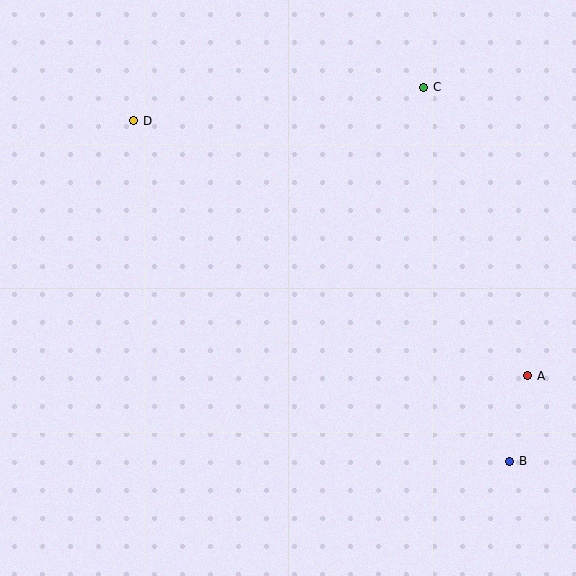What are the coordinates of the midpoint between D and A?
The midpoint between D and A is at (331, 248).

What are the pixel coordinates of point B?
Point B is at (510, 461).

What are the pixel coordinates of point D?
Point D is at (134, 121).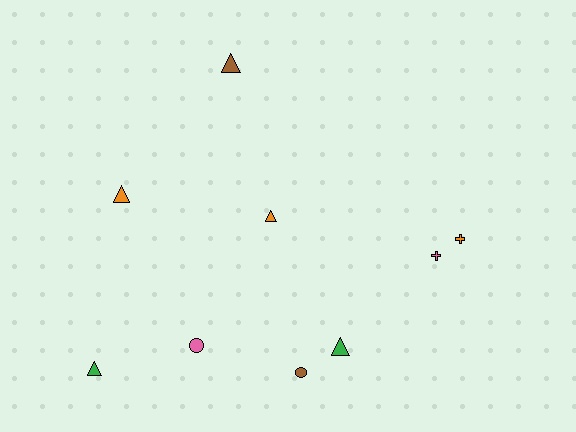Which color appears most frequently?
Orange, with 3 objects.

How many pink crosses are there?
There is 1 pink cross.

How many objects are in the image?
There are 9 objects.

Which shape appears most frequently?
Triangle, with 5 objects.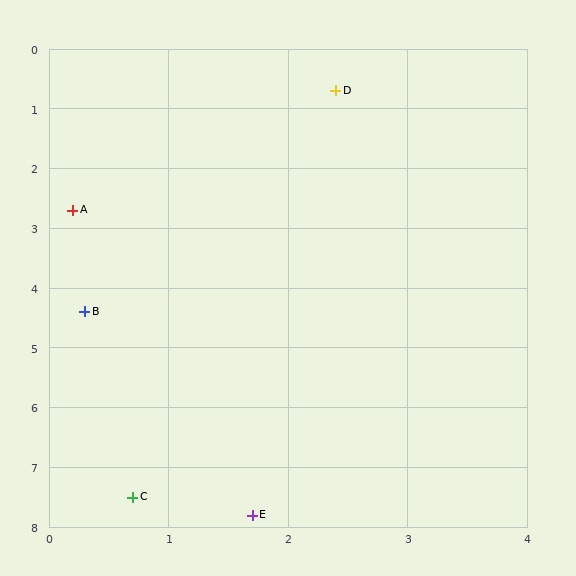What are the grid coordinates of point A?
Point A is at approximately (0.2, 2.7).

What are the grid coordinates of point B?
Point B is at approximately (0.3, 4.4).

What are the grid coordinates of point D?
Point D is at approximately (2.4, 0.7).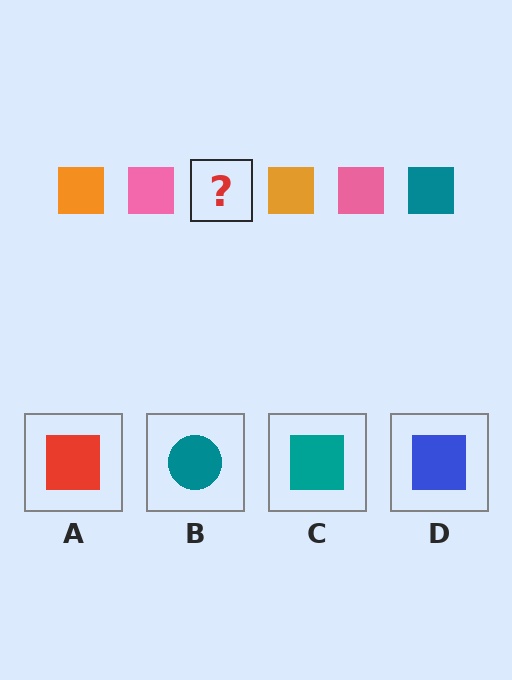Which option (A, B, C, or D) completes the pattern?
C.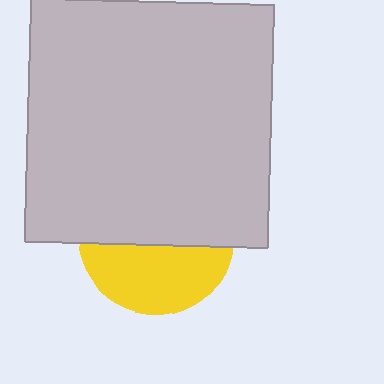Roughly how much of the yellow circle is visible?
A small part of it is visible (roughly 43%).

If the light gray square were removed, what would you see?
You would see the complete yellow circle.